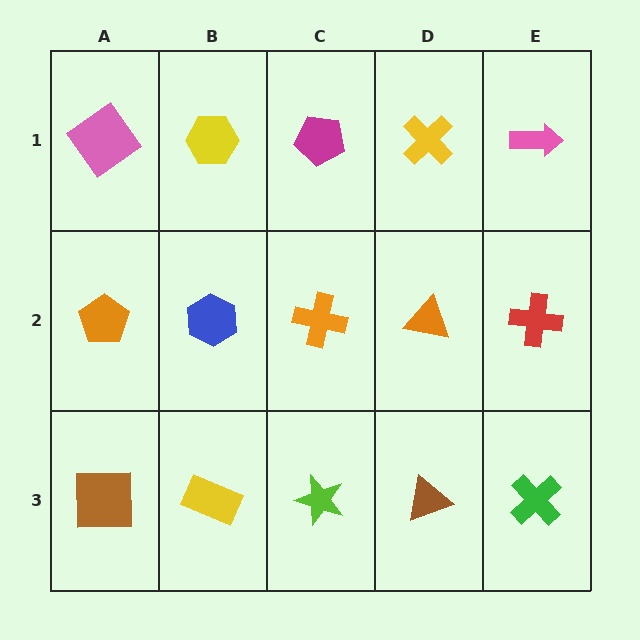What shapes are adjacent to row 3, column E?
A red cross (row 2, column E), a brown triangle (row 3, column D).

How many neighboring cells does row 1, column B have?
3.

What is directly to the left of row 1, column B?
A pink diamond.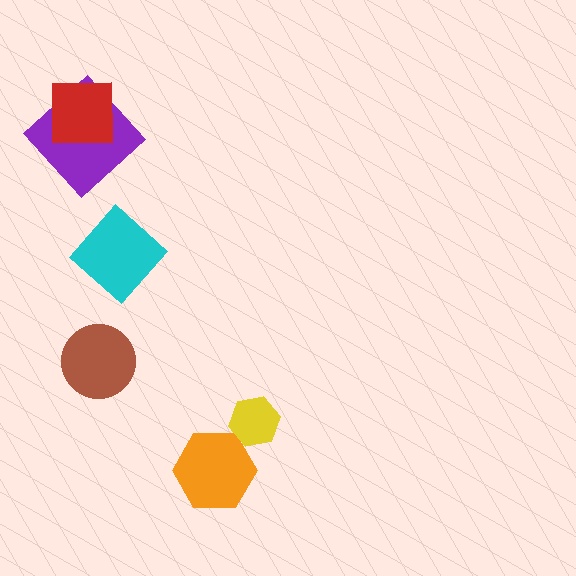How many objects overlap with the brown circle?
0 objects overlap with the brown circle.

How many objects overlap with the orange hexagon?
0 objects overlap with the orange hexagon.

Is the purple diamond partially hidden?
Yes, it is partially covered by another shape.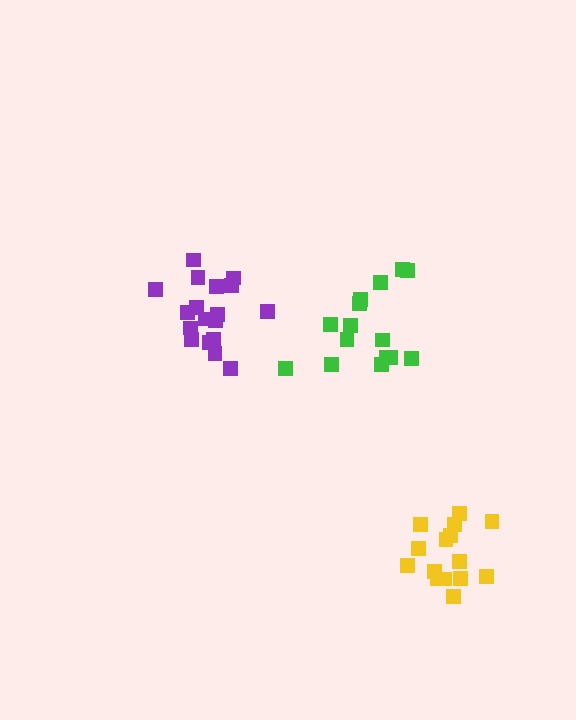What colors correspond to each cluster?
The clusters are colored: purple, yellow, green.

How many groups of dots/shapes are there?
There are 3 groups.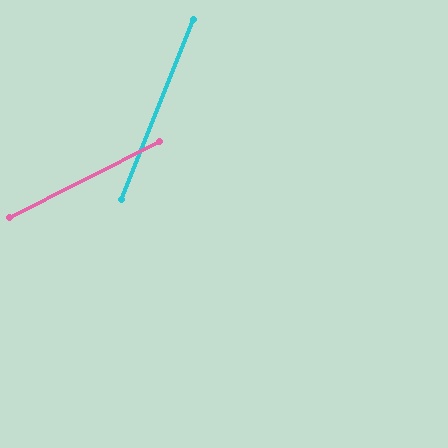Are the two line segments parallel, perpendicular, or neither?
Neither parallel nor perpendicular — they differ by about 41°.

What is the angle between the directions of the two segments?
Approximately 41 degrees.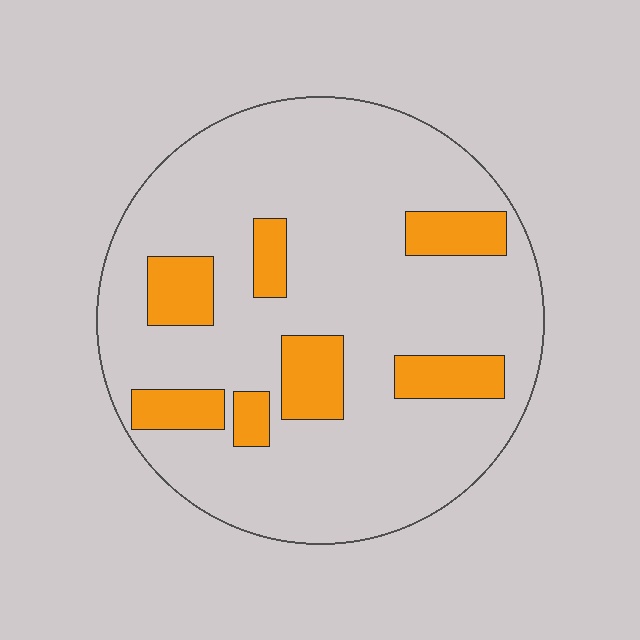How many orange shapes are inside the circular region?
7.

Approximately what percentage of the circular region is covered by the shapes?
Approximately 20%.